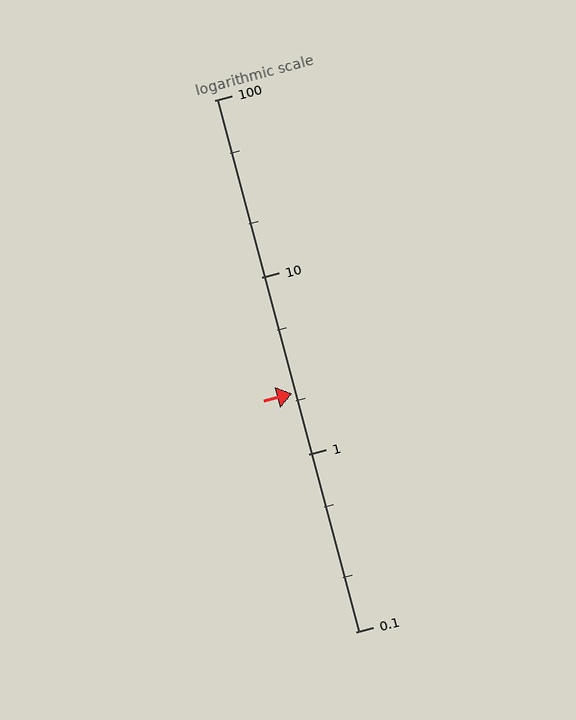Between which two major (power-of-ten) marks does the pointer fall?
The pointer is between 1 and 10.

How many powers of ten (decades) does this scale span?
The scale spans 3 decades, from 0.1 to 100.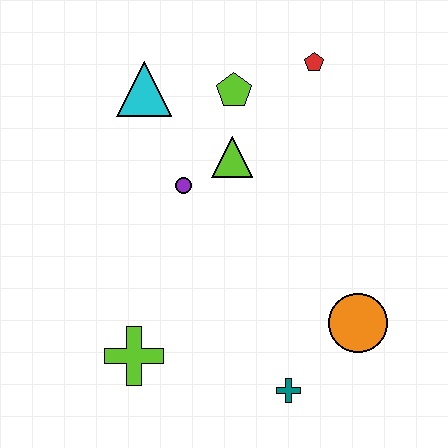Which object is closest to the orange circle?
The teal cross is closest to the orange circle.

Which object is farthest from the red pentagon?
The lime cross is farthest from the red pentagon.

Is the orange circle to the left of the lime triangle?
No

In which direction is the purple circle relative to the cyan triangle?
The purple circle is below the cyan triangle.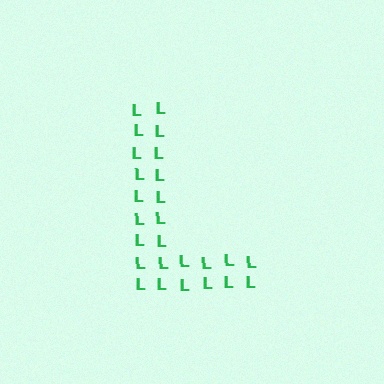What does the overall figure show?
The overall figure shows the letter L.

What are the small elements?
The small elements are letter L's.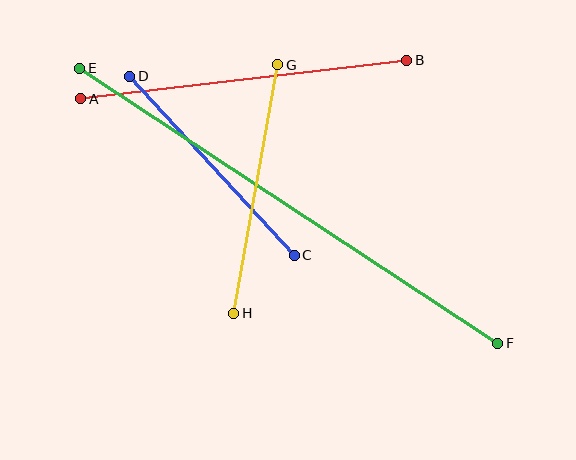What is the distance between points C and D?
The distance is approximately 243 pixels.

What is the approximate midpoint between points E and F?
The midpoint is at approximately (289, 206) pixels.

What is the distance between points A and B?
The distance is approximately 329 pixels.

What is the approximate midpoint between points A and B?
The midpoint is at approximately (244, 80) pixels.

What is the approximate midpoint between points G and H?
The midpoint is at approximately (256, 189) pixels.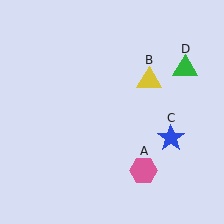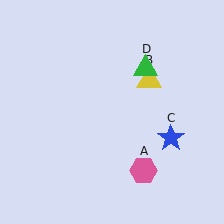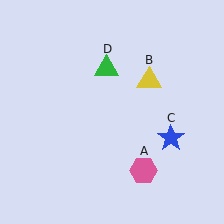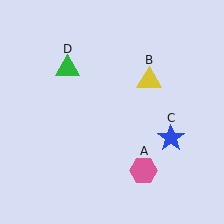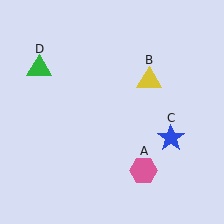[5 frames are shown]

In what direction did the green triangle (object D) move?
The green triangle (object D) moved left.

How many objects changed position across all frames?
1 object changed position: green triangle (object D).